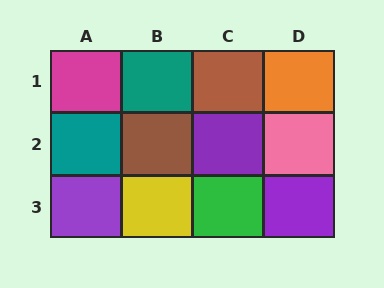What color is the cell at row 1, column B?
Teal.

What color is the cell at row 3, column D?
Purple.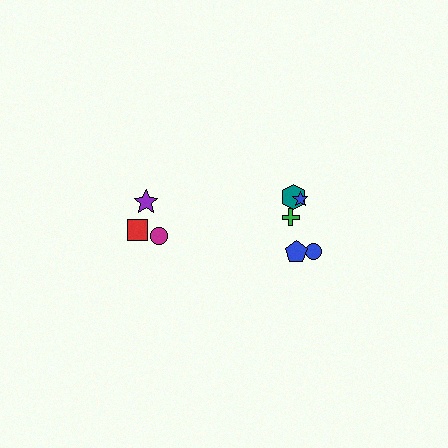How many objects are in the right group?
There are 5 objects.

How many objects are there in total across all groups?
There are 8 objects.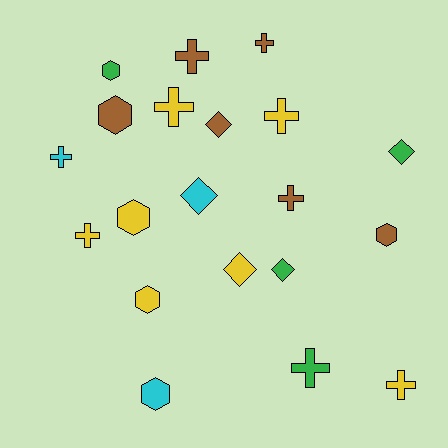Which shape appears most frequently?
Cross, with 9 objects.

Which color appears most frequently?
Yellow, with 7 objects.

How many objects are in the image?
There are 20 objects.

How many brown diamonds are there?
There is 1 brown diamond.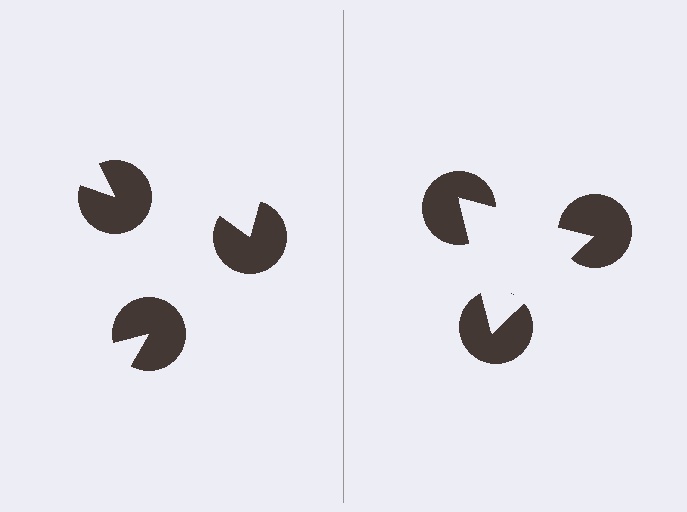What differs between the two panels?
The pac-man discs are positioned identically on both sides; only the wedge orientations differ. On the right they align to a triangle; on the left they are misaligned.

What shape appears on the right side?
An illusory triangle.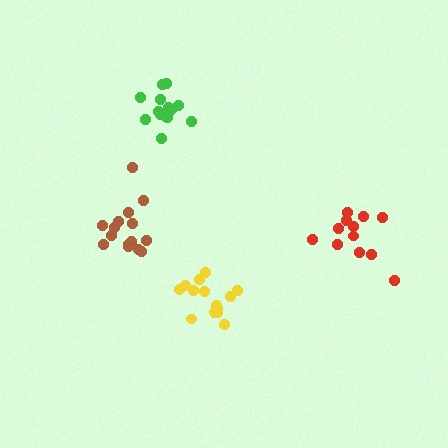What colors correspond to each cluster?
The clusters are colored: red, brown, yellow, green.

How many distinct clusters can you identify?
There are 4 distinct clusters.